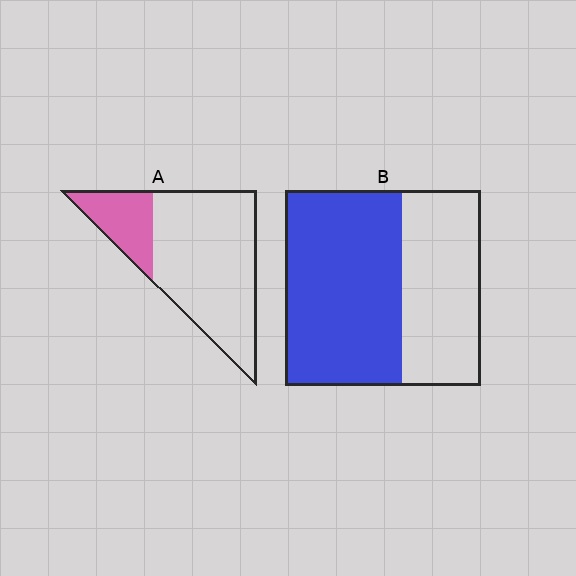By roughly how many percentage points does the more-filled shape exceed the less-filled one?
By roughly 35 percentage points (B over A).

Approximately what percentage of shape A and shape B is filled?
A is approximately 25% and B is approximately 60%.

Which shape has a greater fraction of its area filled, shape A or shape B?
Shape B.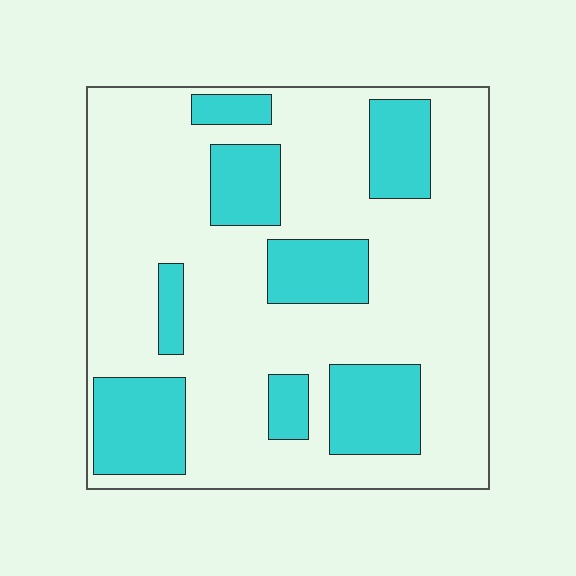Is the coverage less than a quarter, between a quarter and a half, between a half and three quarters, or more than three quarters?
Between a quarter and a half.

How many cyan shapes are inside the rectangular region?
8.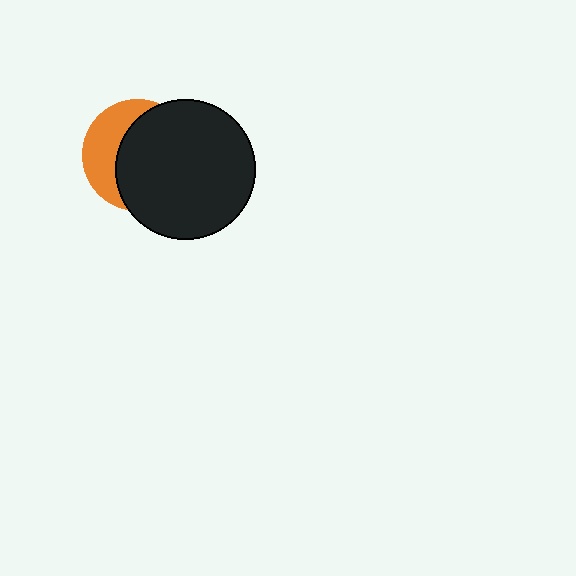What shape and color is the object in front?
The object in front is a black circle.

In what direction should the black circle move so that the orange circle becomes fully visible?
The black circle should move right. That is the shortest direction to clear the overlap and leave the orange circle fully visible.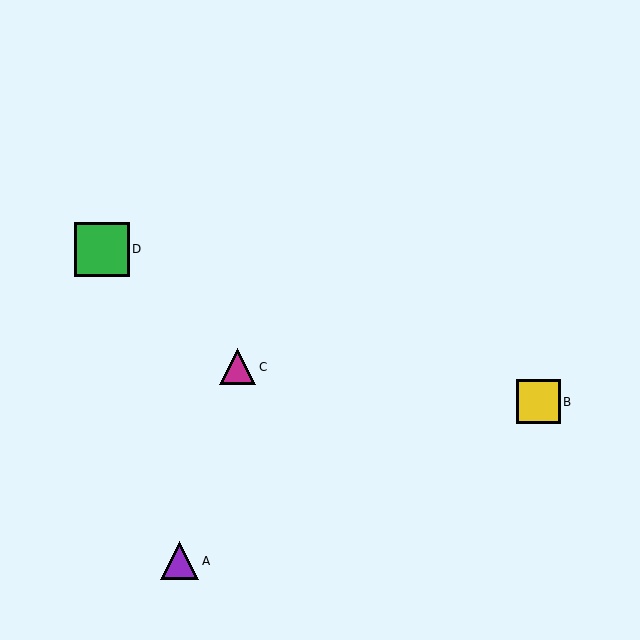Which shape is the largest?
The green square (labeled D) is the largest.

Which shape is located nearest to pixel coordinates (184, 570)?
The purple triangle (labeled A) at (180, 561) is nearest to that location.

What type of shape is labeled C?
Shape C is a magenta triangle.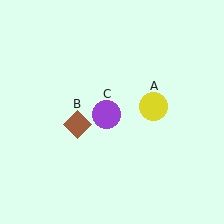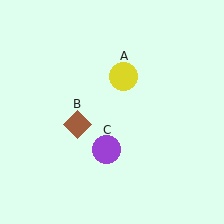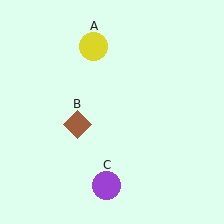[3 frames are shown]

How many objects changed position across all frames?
2 objects changed position: yellow circle (object A), purple circle (object C).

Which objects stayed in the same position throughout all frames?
Brown diamond (object B) remained stationary.